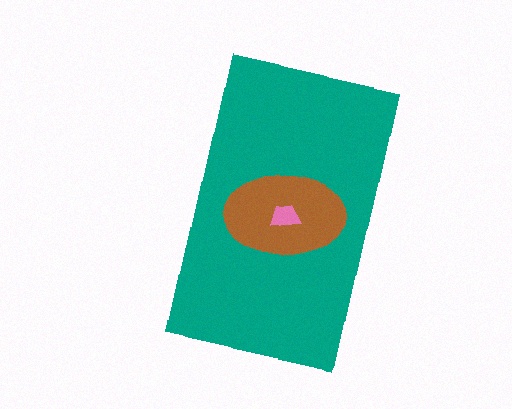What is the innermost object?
The pink trapezoid.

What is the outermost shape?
The teal rectangle.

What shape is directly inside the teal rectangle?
The brown ellipse.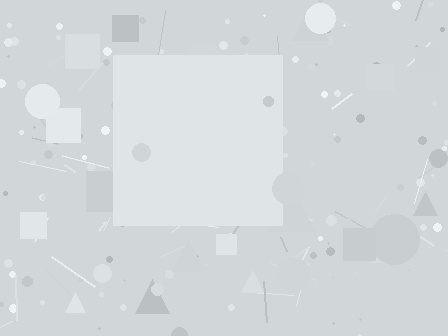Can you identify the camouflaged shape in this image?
The camouflaged shape is a square.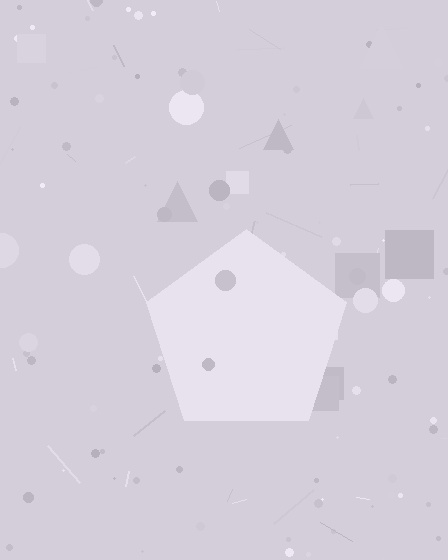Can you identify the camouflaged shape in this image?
The camouflaged shape is a pentagon.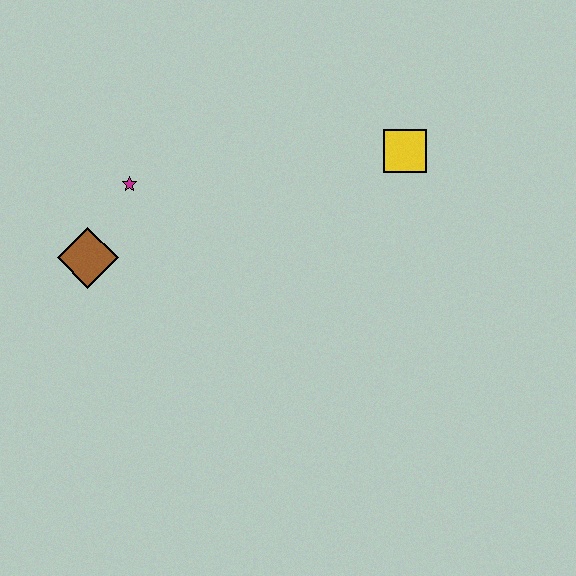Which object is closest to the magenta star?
The brown diamond is closest to the magenta star.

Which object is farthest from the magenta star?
The yellow square is farthest from the magenta star.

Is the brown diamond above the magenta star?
No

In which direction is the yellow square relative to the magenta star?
The yellow square is to the right of the magenta star.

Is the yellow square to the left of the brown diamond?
No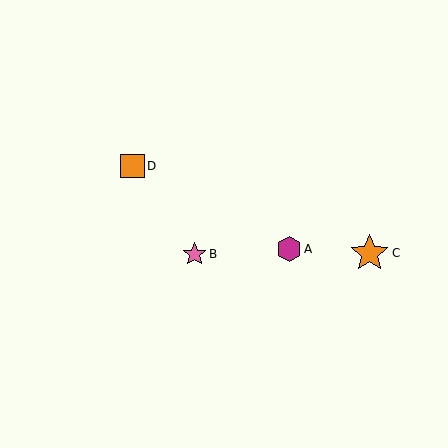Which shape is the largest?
The orange star (labeled C) is the largest.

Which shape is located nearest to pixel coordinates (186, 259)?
The pink star (labeled B) at (195, 254) is nearest to that location.